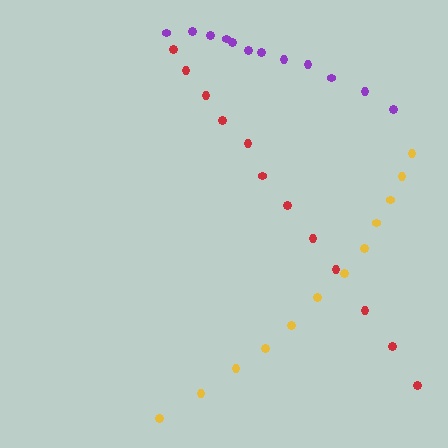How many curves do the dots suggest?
There are 3 distinct paths.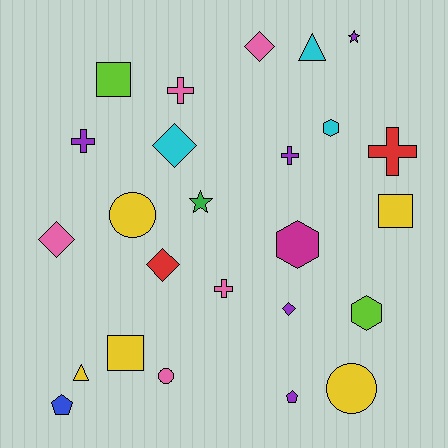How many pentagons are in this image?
There are 2 pentagons.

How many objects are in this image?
There are 25 objects.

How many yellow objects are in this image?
There are 5 yellow objects.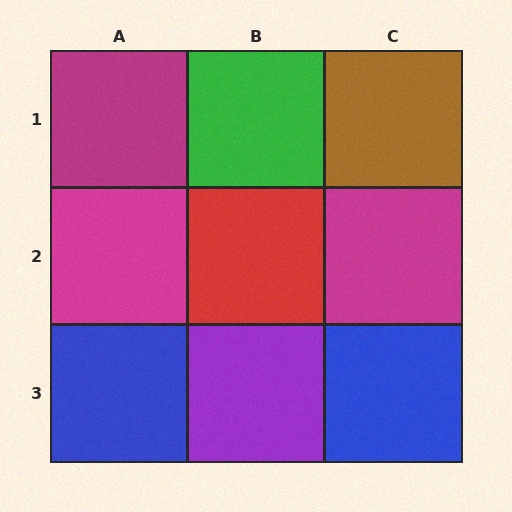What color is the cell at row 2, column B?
Red.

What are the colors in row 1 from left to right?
Magenta, green, brown.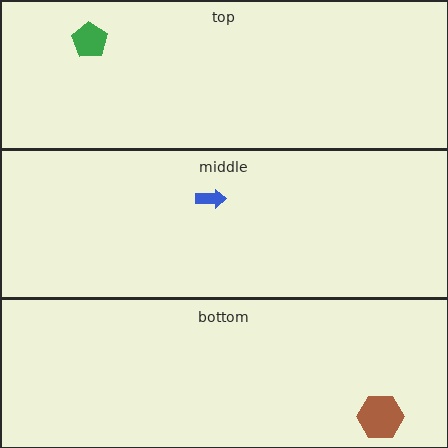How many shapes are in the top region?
1.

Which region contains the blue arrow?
The middle region.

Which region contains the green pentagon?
The top region.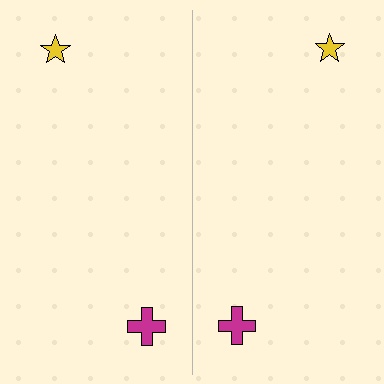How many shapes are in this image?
There are 4 shapes in this image.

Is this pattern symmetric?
Yes, this pattern has bilateral (reflection) symmetry.